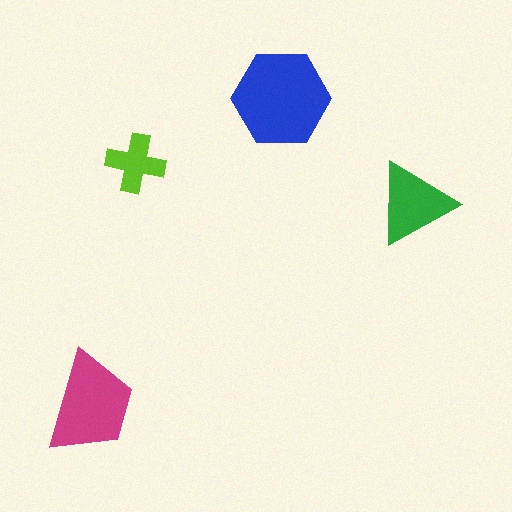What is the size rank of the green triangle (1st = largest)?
3rd.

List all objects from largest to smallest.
The blue hexagon, the magenta trapezoid, the green triangle, the lime cross.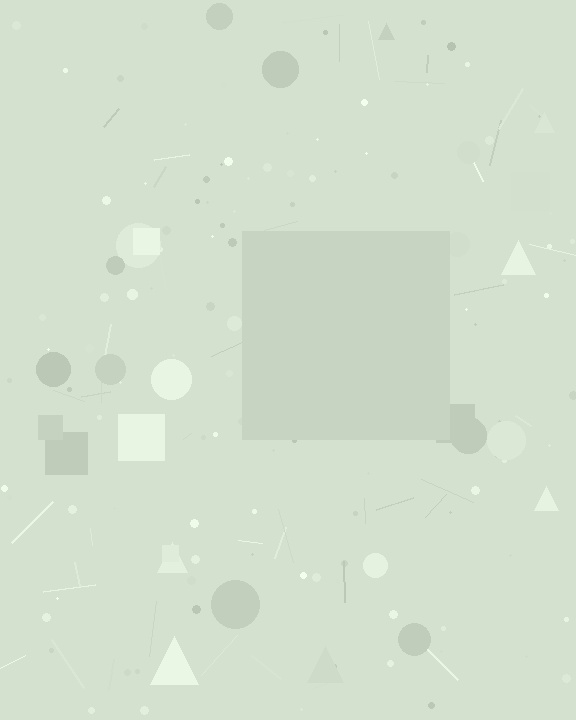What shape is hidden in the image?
A square is hidden in the image.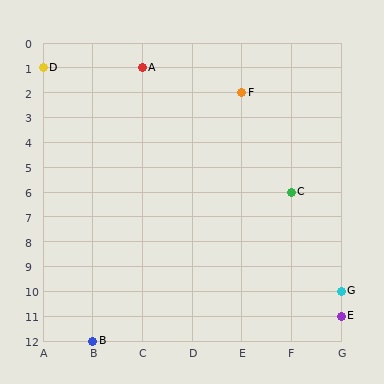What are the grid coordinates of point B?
Point B is at grid coordinates (B, 12).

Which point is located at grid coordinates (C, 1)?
Point A is at (C, 1).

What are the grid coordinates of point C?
Point C is at grid coordinates (F, 6).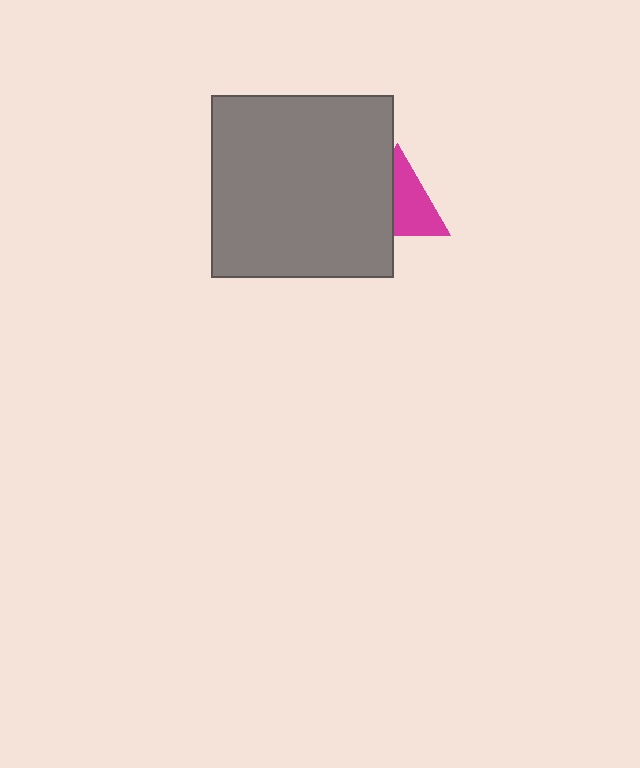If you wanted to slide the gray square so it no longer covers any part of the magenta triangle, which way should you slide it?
Slide it left — that is the most direct way to separate the two shapes.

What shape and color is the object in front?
The object in front is a gray square.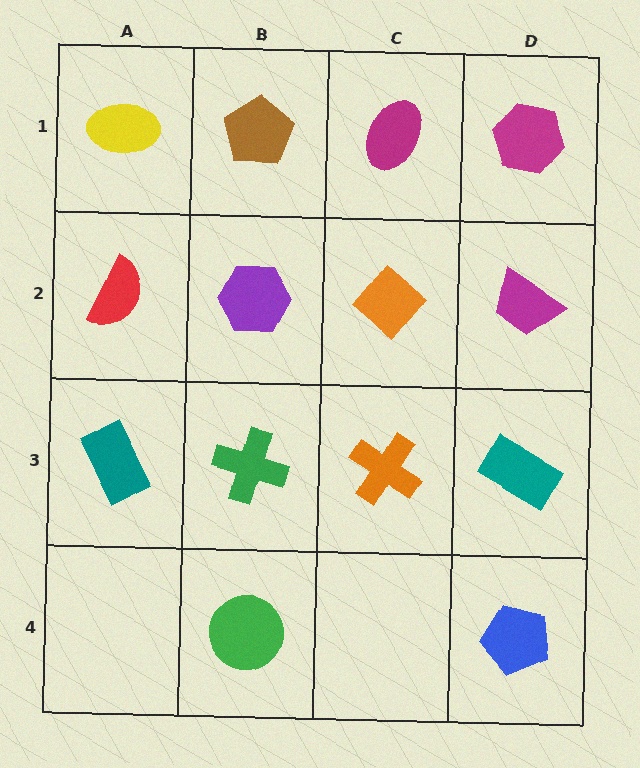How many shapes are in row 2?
4 shapes.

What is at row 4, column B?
A green circle.